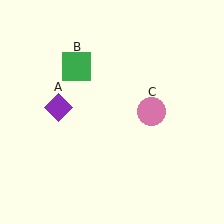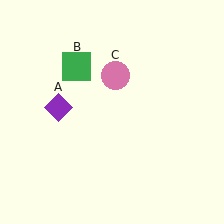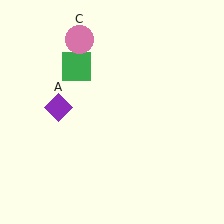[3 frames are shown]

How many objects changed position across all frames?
1 object changed position: pink circle (object C).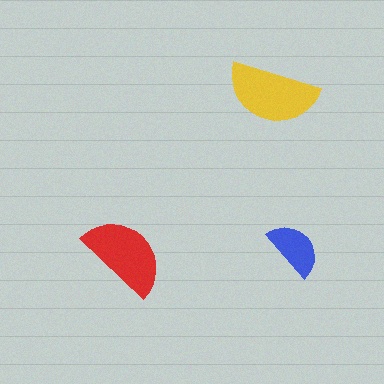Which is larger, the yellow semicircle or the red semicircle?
The yellow one.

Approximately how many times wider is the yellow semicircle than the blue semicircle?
About 1.5 times wider.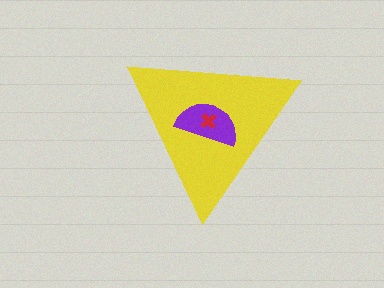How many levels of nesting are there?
3.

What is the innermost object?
The red cross.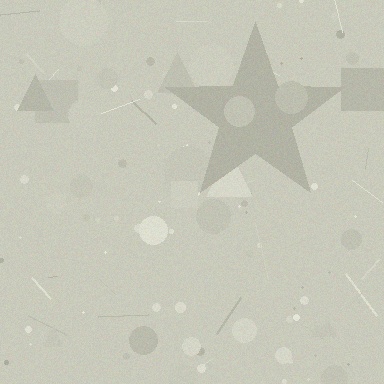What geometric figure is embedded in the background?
A star is embedded in the background.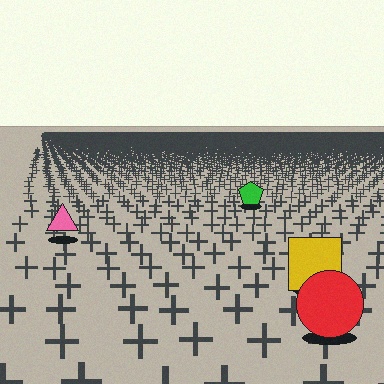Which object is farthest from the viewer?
The green pentagon is farthest from the viewer. It appears smaller and the ground texture around it is denser.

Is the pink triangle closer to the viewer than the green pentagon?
Yes. The pink triangle is closer — you can tell from the texture gradient: the ground texture is coarser near it.